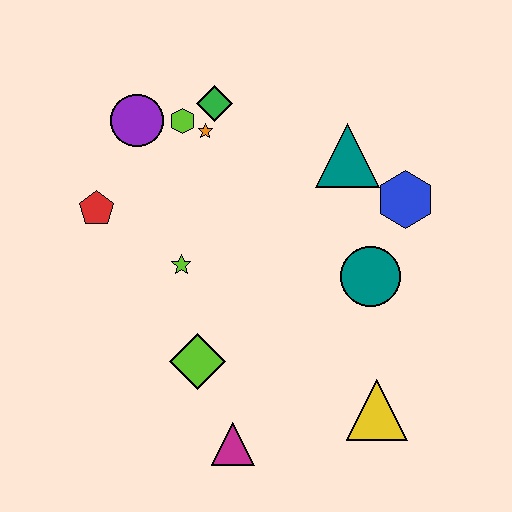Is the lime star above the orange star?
No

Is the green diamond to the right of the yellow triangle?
No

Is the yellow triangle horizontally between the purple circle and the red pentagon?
No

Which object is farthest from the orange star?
The yellow triangle is farthest from the orange star.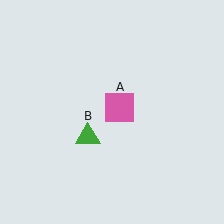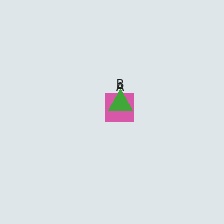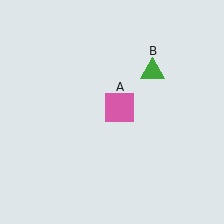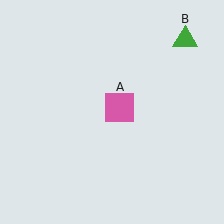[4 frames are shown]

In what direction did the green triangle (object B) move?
The green triangle (object B) moved up and to the right.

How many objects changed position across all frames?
1 object changed position: green triangle (object B).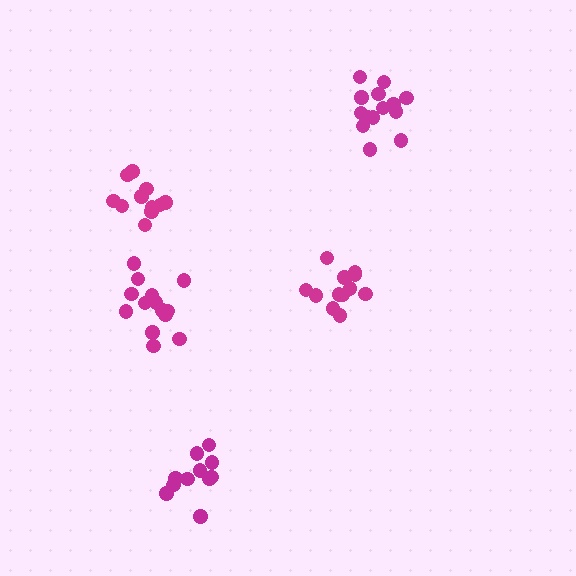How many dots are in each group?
Group 1: 11 dots, Group 2: 12 dots, Group 3: 14 dots, Group 4: 14 dots, Group 5: 11 dots (62 total).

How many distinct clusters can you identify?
There are 5 distinct clusters.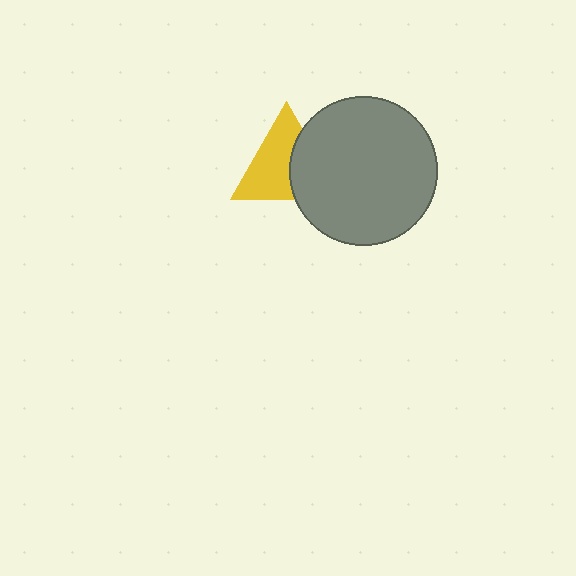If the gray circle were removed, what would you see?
You would see the complete yellow triangle.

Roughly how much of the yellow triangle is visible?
About half of it is visible (roughly 61%).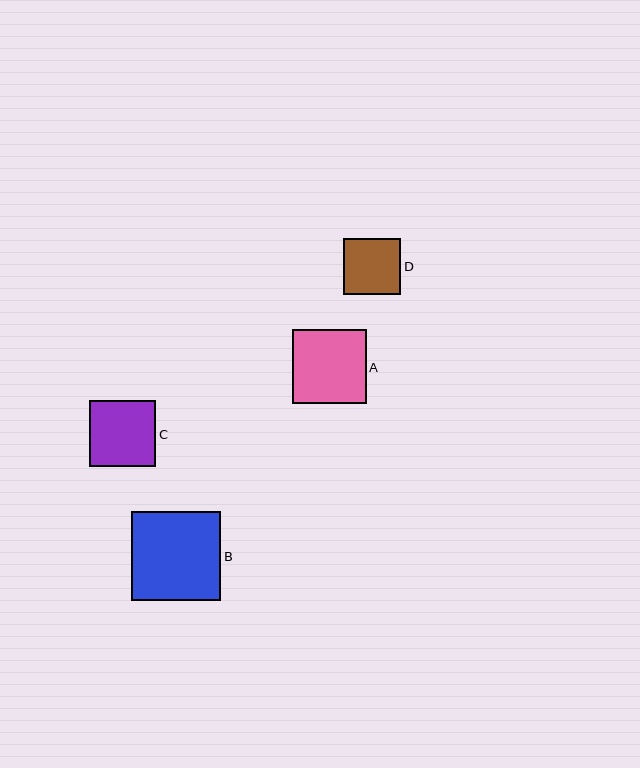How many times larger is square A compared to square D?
Square A is approximately 1.3 times the size of square D.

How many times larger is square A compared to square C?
Square A is approximately 1.1 times the size of square C.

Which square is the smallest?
Square D is the smallest with a size of approximately 57 pixels.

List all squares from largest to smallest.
From largest to smallest: B, A, C, D.